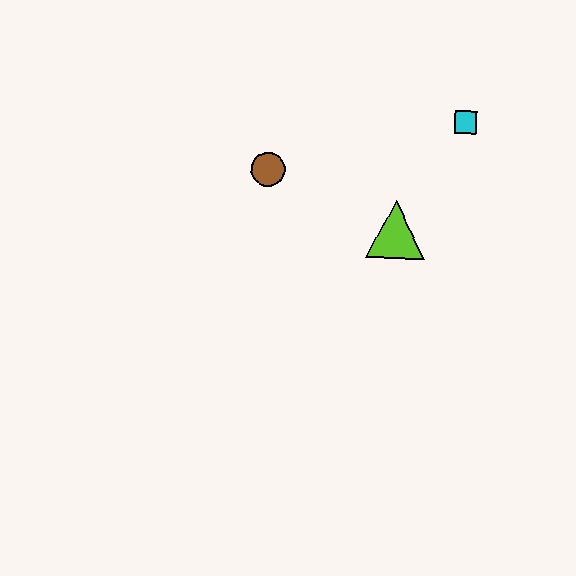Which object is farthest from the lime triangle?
The brown circle is farthest from the lime triangle.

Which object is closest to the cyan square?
The lime triangle is closest to the cyan square.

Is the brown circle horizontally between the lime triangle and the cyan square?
No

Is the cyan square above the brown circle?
Yes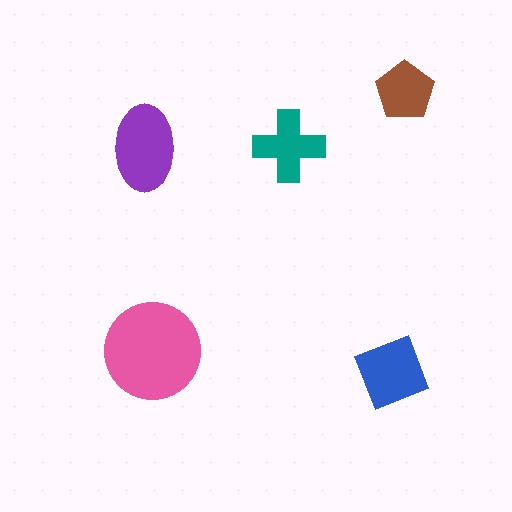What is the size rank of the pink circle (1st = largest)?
1st.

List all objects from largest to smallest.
The pink circle, the purple ellipse, the blue square, the teal cross, the brown pentagon.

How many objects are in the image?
There are 5 objects in the image.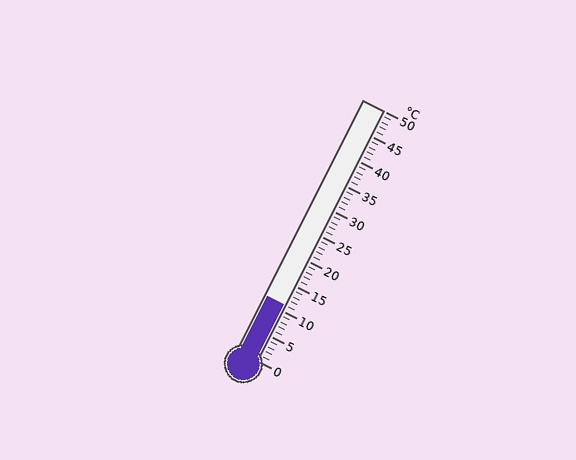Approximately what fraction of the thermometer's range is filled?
The thermometer is filled to approximately 20% of its range.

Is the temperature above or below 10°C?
The temperature is above 10°C.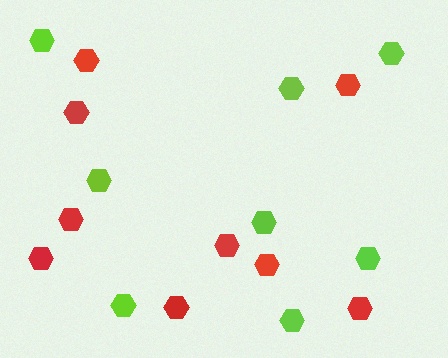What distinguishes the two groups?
There are 2 groups: one group of lime hexagons (8) and one group of red hexagons (9).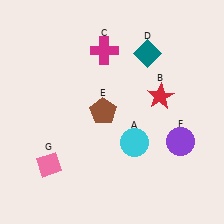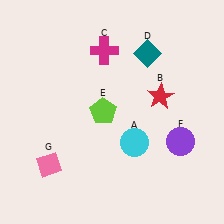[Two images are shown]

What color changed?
The pentagon (E) changed from brown in Image 1 to lime in Image 2.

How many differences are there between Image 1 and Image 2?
There is 1 difference between the two images.